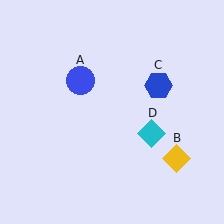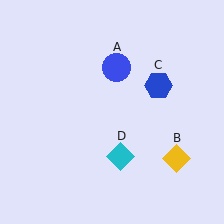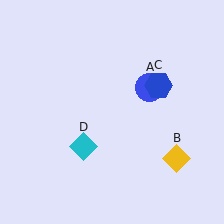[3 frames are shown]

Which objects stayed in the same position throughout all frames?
Yellow diamond (object B) and blue hexagon (object C) remained stationary.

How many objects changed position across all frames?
2 objects changed position: blue circle (object A), cyan diamond (object D).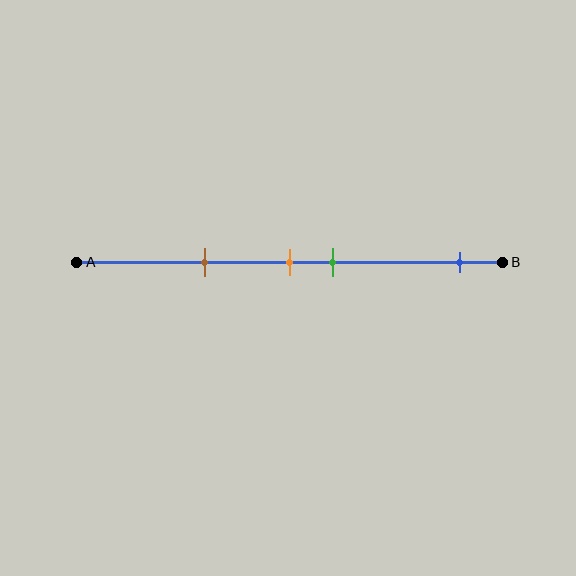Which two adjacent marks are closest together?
The orange and green marks are the closest adjacent pair.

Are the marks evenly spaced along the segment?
No, the marks are not evenly spaced.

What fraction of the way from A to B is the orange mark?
The orange mark is approximately 50% (0.5) of the way from A to B.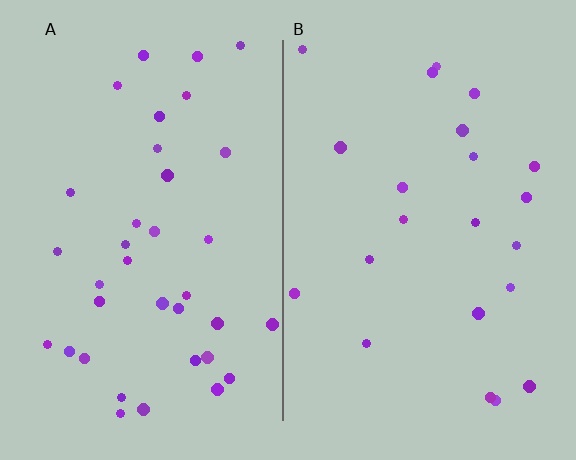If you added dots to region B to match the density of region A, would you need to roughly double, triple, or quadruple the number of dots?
Approximately double.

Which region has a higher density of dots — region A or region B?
A (the left).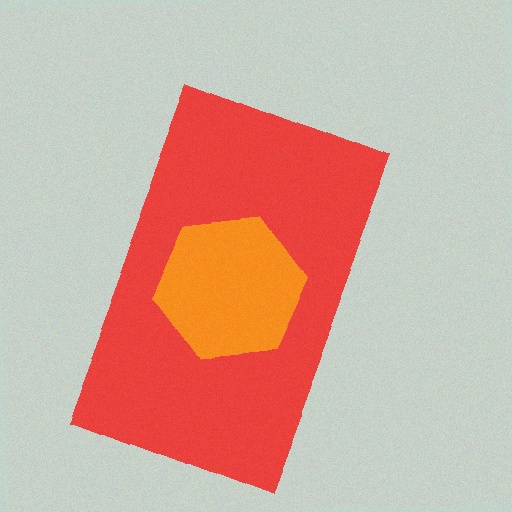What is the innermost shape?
The orange hexagon.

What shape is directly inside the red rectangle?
The orange hexagon.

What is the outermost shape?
The red rectangle.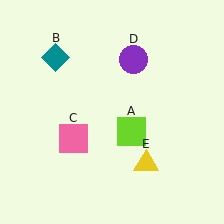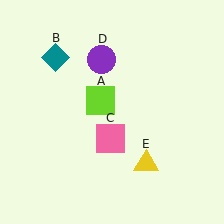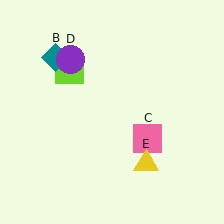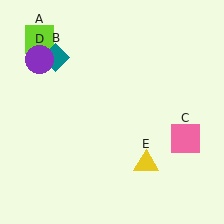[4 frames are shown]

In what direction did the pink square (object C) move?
The pink square (object C) moved right.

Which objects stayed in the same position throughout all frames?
Teal diamond (object B) and yellow triangle (object E) remained stationary.